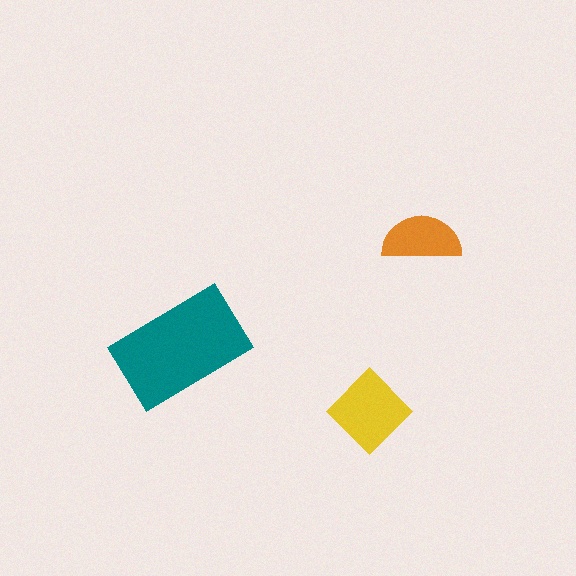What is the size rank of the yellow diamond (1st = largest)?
2nd.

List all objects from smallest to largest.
The orange semicircle, the yellow diamond, the teal rectangle.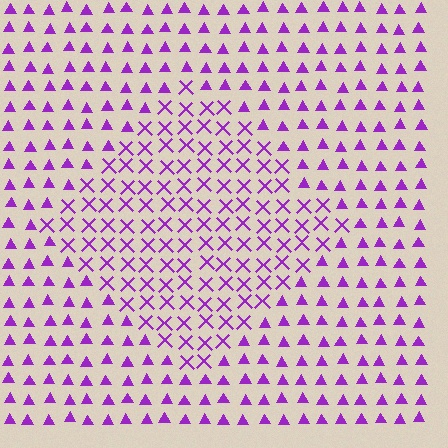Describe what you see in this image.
The image is filled with small purple elements arranged in a uniform grid. A diamond-shaped region contains X marks, while the surrounding area contains triangles. The boundary is defined purely by the change in element shape.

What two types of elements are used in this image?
The image uses X marks inside the diamond region and triangles outside it.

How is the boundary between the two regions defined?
The boundary is defined by a change in element shape: X marks inside vs. triangles outside. All elements share the same color and spacing.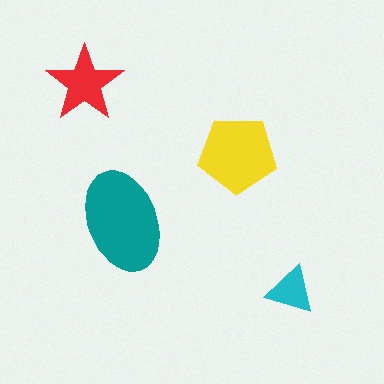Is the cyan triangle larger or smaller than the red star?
Smaller.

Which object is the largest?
The teal ellipse.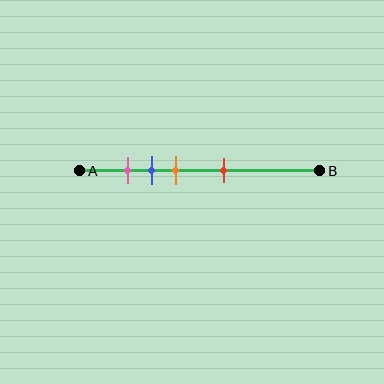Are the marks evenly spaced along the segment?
No, the marks are not evenly spaced.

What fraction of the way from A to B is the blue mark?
The blue mark is approximately 30% (0.3) of the way from A to B.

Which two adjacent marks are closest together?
The pink and blue marks are the closest adjacent pair.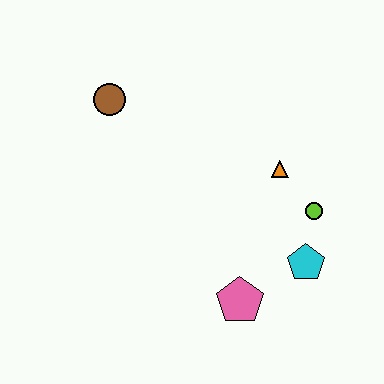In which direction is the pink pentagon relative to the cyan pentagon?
The pink pentagon is to the left of the cyan pentagon.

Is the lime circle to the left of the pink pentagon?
No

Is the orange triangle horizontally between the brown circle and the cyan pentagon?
Yes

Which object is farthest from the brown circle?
The cyan pentagon is farthest from the brown circle.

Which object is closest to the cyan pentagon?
The lime circle is closest to the cyan pentagon.